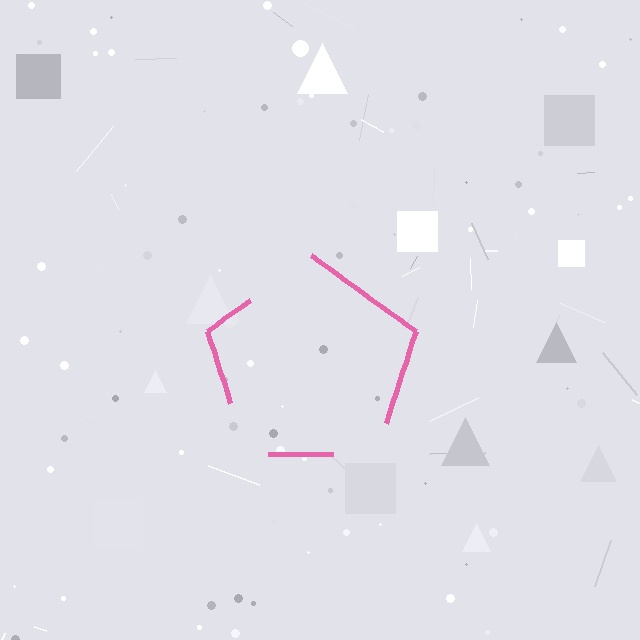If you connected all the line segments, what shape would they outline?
They would outline a pentagon.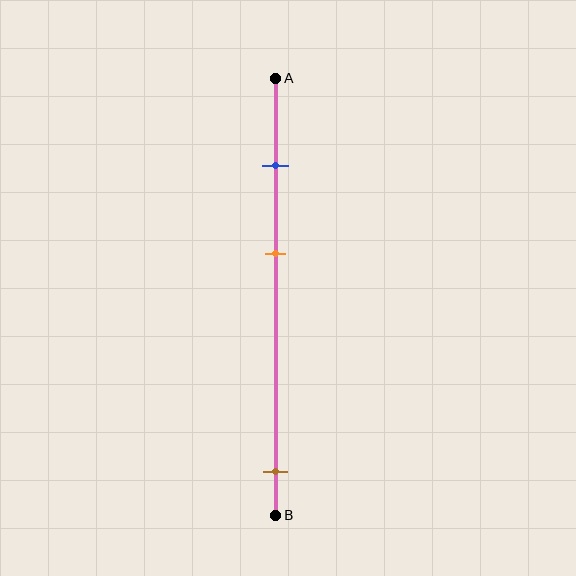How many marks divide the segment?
There are 3 marks dividing the segment.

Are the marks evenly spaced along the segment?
No, the marks are not evenly spaced.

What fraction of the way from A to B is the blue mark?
The blue mark is approximately 20% (0.2) of the way from A to B.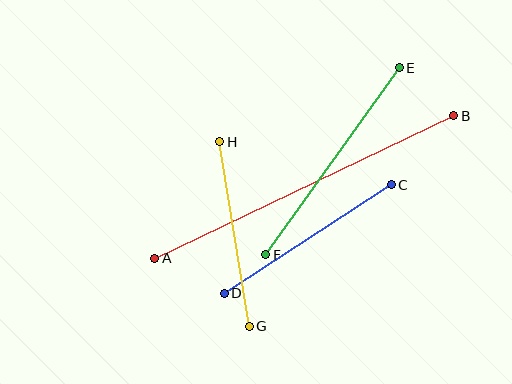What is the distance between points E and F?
The distance is approximately 230 pixels.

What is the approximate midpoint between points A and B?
The midpoint is at approximately (304, 187) pixels.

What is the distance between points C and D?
The distance is approximately 199 pixels.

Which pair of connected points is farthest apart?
Points A and B are farthest apart.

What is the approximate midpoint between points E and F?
The midpoint is at approximately (333, 161) pixels.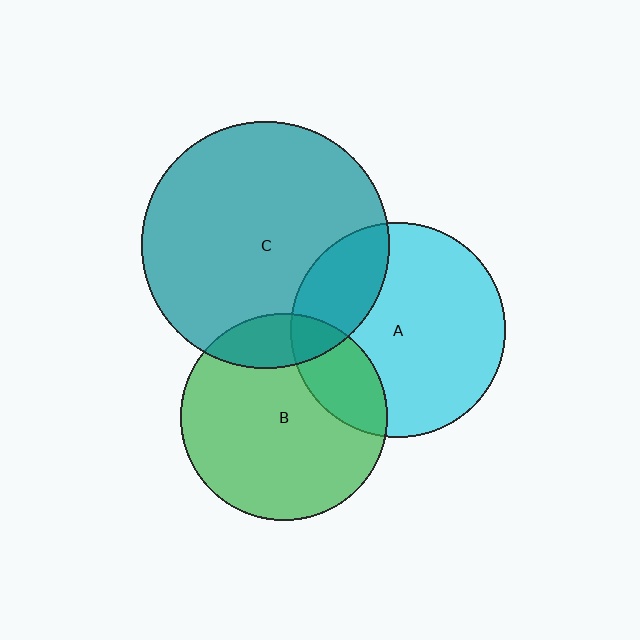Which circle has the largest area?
Circle C (teal).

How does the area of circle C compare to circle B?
Approximately 1.4 times.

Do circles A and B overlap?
Yes.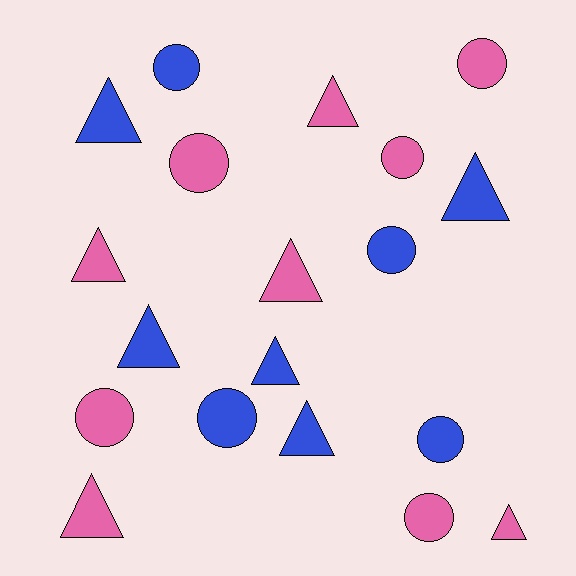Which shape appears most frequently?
Triangle, with 10 objects.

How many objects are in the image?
There are 19 objects.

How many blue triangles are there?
There are 5 blue triangles.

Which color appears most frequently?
Pink, with 10 objects.